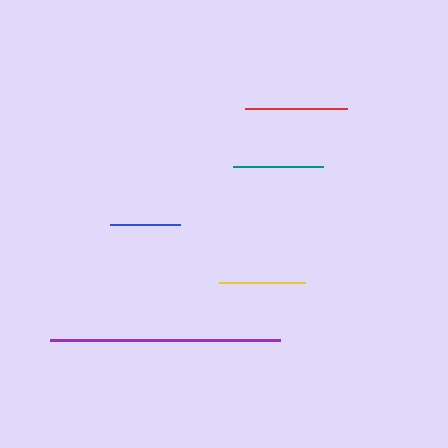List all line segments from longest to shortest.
From longest to shortest: purple, red, teal, yellow, blue.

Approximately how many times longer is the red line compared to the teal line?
The red line is approximately 1.1 times the length of the teal line.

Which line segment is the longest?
The purple line is the longest at approximately 230 pixels.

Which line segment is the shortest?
The blue line is the shortest at approximately 71 pixels.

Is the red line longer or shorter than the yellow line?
The red line is longer than the yellow line.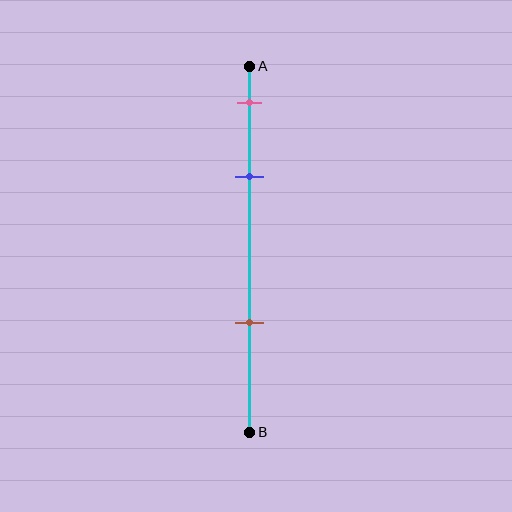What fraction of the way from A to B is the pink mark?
The pink mark is approximately 10% (0.1) of the way from A to B.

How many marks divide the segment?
There are 3 marks dividing the segment.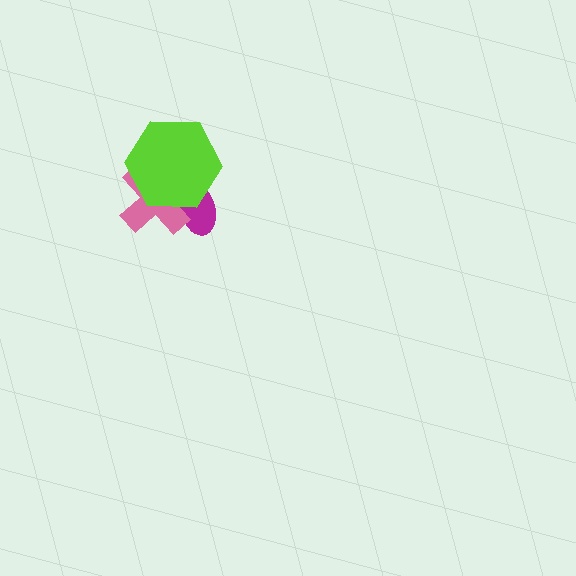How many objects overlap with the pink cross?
2 objects overlap with the pink cross.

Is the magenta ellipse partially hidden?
Yes, it is partially covered by another shape.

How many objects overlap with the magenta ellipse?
2 objects overlap with the magenta ellipse.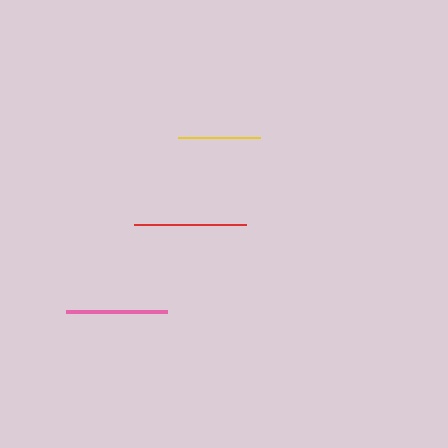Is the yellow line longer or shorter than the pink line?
The pink line is longer than the yellow line.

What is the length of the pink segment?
The pink segment is approximately 101 pixels long.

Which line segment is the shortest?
The yellow line is the shortest at approximately 82 pixels.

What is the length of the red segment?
The red segment is approximately 112 pixels long.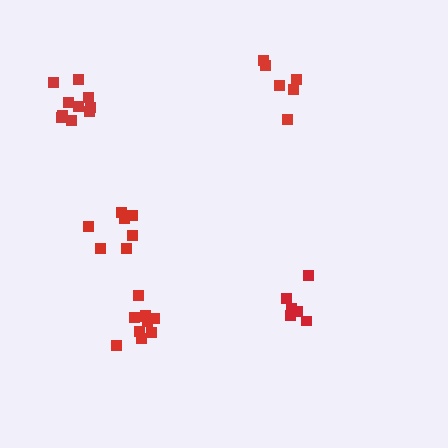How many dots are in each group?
Group 1: 10 dots, Group 2: 6 dots, Group 3: 7 dots, Group 4: 6 dots, Group 5: 10 dots (39 total).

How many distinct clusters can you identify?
There are 5 distinct clusters.